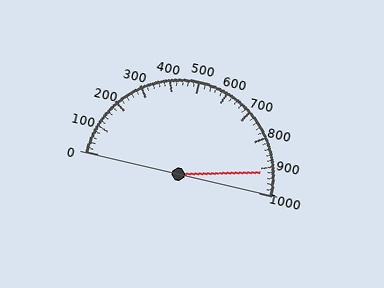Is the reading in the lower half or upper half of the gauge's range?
The reading is in the upper half of the range (0 to 1000).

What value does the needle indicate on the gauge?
The needle indicates approximately 920.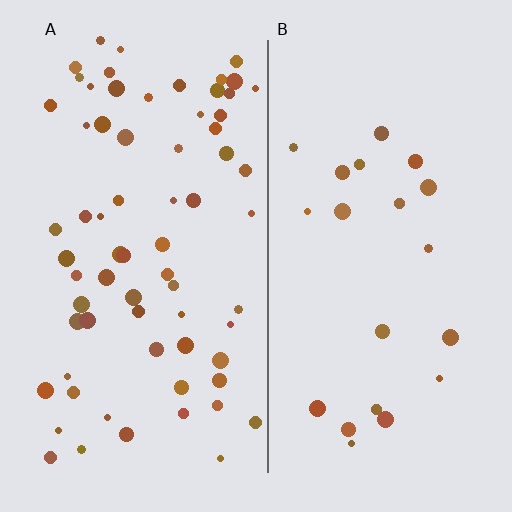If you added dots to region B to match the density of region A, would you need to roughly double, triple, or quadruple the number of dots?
Approximately triple.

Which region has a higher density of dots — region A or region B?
A (the left).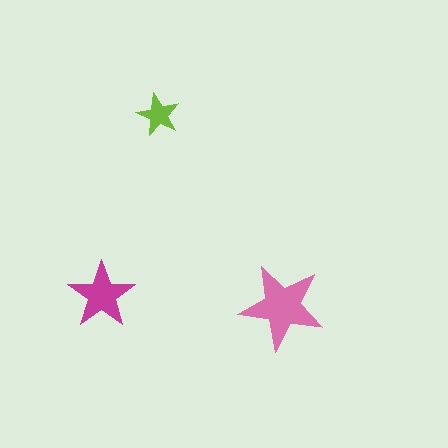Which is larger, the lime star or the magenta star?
The magenta one.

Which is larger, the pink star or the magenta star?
The pink one.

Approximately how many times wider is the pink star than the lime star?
About 2 times wider.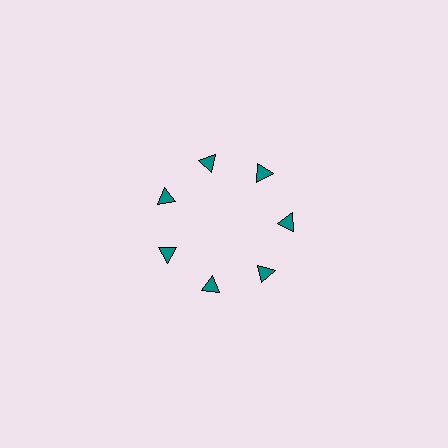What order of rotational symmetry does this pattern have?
This pattern has 7-fold rotational symmetry.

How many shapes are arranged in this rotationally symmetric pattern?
There are 7 shapes, arranged in 7 groups of 1.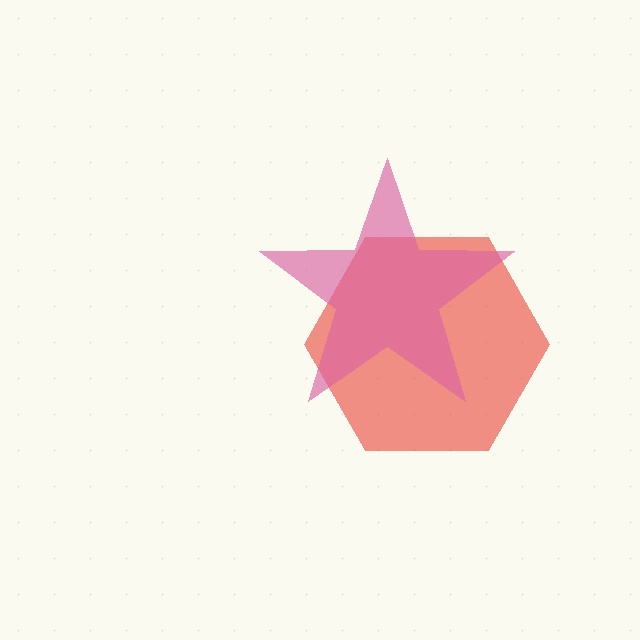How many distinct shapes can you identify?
There are 2 distinct shapes: a red hexagon, a pink star.